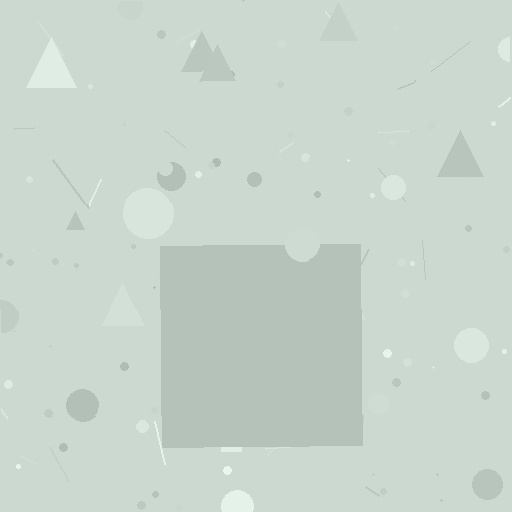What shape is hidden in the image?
A square is hidden in the image.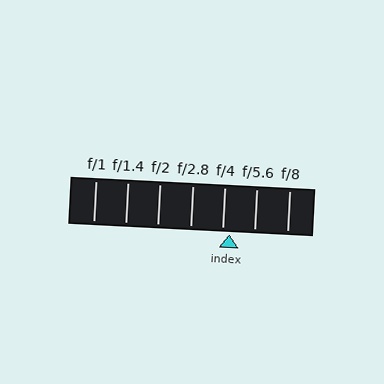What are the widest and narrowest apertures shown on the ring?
The widest aperture shown is f/1 and the narrowest is f/8.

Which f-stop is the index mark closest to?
The index mark is closest to f/4.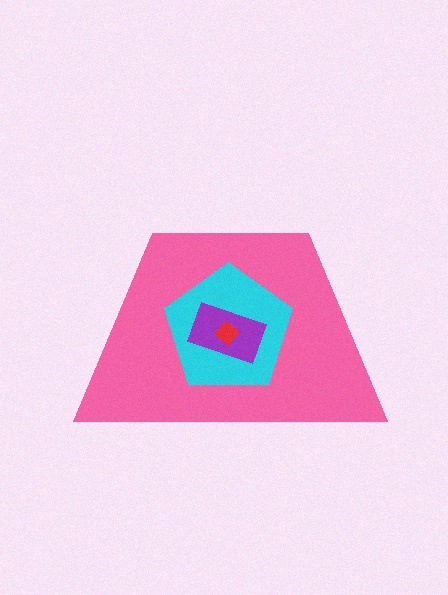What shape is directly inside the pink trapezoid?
The cyan pentagon.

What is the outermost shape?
The pink trapezoid.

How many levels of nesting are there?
4.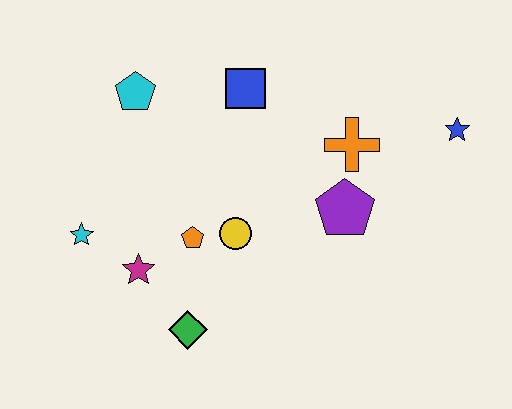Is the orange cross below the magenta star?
No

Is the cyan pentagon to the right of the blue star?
No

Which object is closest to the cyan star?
The magenta star is closest to the cyan star.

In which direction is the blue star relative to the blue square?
The blue star is to the right of the blue square.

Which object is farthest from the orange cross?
The cyan star is farthest from the orange cross.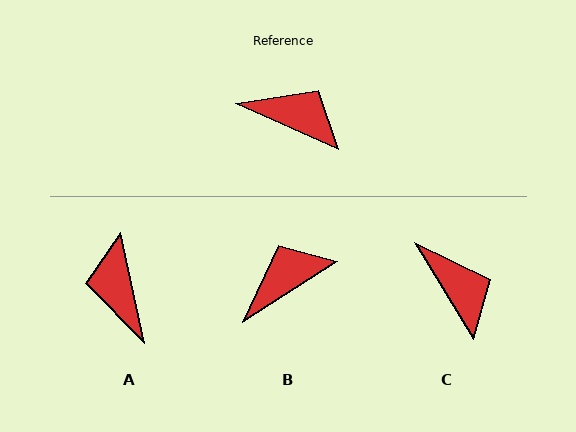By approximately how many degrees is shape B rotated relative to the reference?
Approximately 56 degrees counter-clockwise.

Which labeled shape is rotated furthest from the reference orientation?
A, about 126 degrees away.